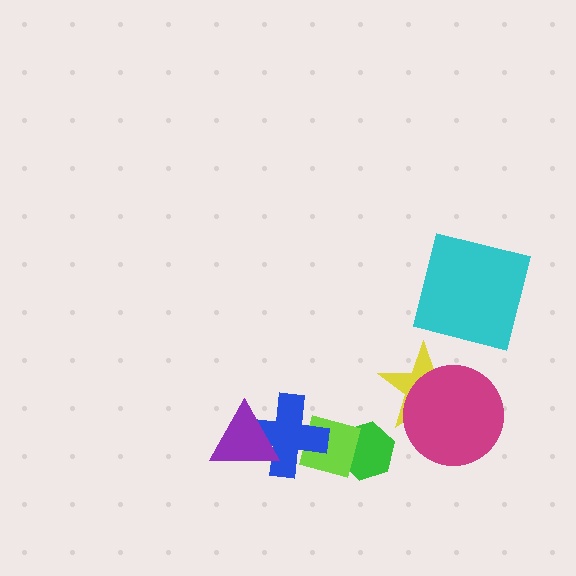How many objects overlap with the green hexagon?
1 object overlaps with the green hexagon.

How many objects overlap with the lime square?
2 objects overlap with the lime square.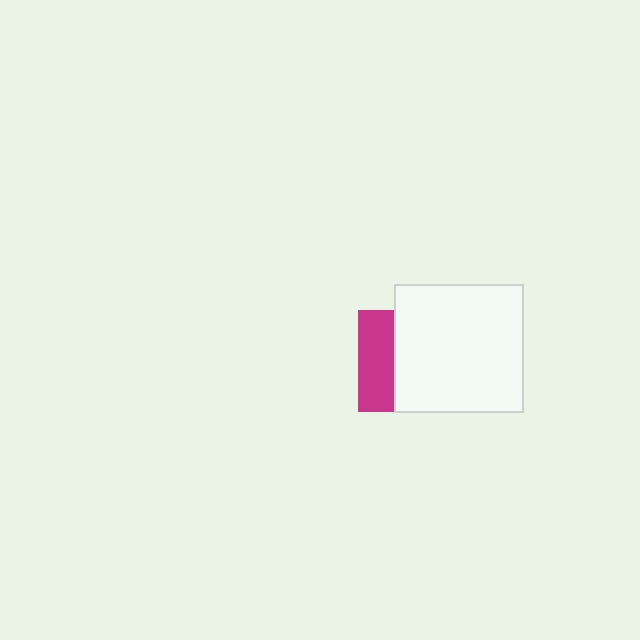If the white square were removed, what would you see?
You would see the complete magenta square.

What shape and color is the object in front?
The object in front is a white square.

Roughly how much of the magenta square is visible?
A small part of it is visible (roughly 35%).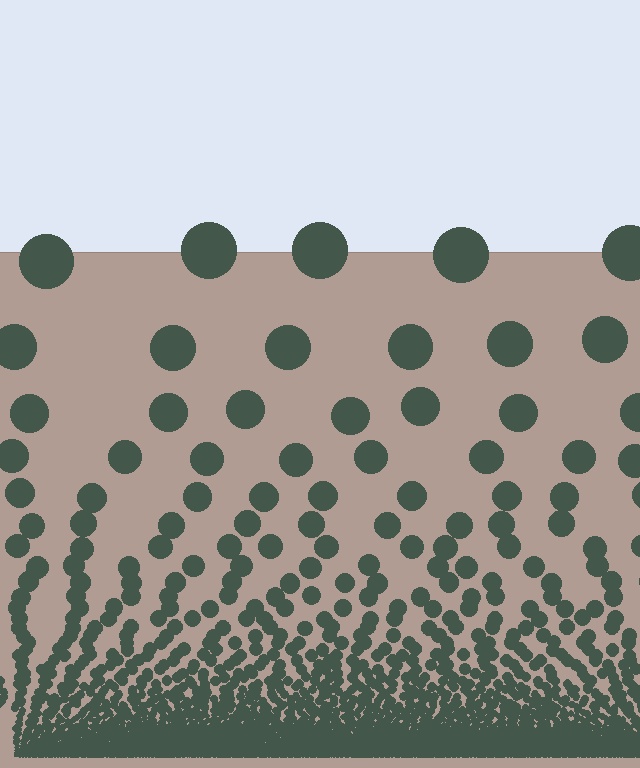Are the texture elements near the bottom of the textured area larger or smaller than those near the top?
Smaller. The gradient is inverted — elements near the bottom are smaller and denser.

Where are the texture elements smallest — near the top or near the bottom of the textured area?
Near the bottom.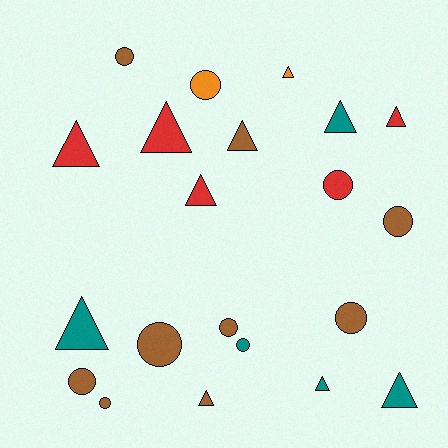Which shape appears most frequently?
Triangle, with 11 objects.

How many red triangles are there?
There are 4 red triangles.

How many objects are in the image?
There are 21 objects.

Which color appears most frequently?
Brown, with 9 objects.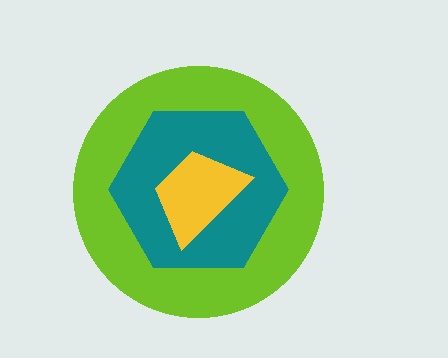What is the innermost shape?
The yellow trapezoid.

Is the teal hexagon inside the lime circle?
Yes.